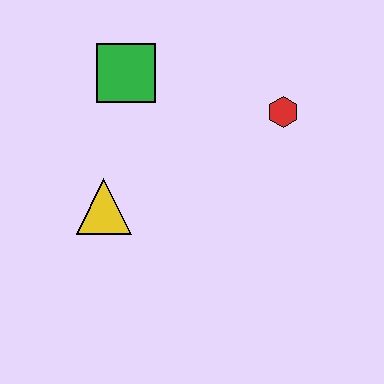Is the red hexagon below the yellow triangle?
No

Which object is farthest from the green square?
The red hexagon is farthest from the green square.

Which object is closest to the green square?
The yellow triangle is closest to the green square.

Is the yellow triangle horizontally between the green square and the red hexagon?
No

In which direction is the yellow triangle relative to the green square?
The yellow triangle is below the green square.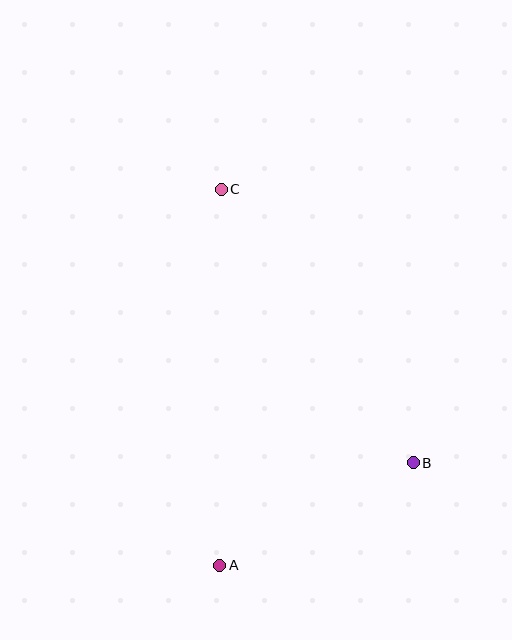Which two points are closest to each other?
Points A and B are closest to each other.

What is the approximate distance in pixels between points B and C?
The distance between B and C is approximately 334 pixels.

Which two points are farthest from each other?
Points A and C are farthest from each other.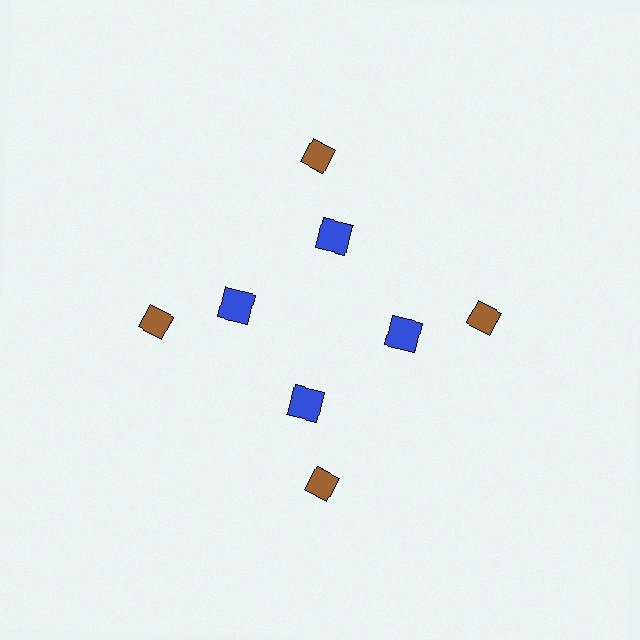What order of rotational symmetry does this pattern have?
This pattern has 4-fold rotational symmetry.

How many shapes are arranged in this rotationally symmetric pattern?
There are 8 shapes, arranged in 4 groups of 2.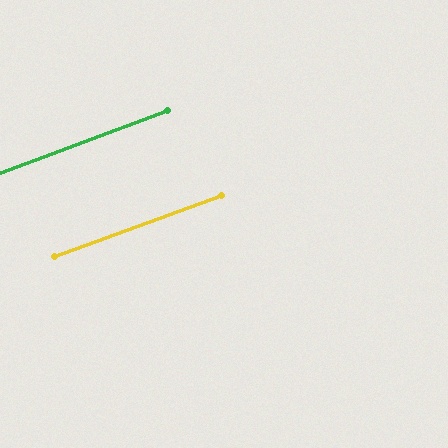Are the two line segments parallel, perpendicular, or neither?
Parallel — their directions differ by only 0.5°.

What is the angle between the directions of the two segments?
Approximately 0 degrees.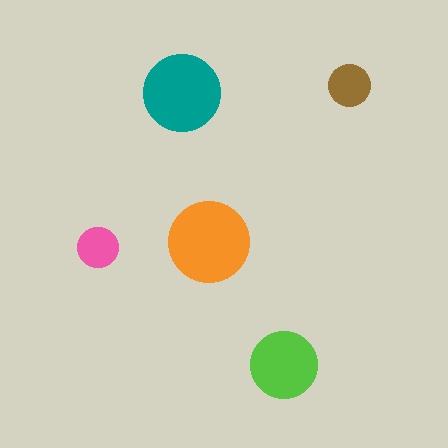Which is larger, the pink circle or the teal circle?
The teal one.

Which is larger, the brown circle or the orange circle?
The orange one.